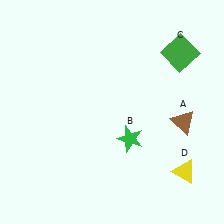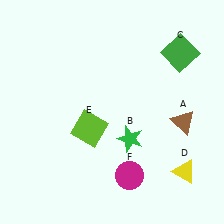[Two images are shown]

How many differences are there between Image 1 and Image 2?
There are 2 differences between the two images.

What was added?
A lime square (E), a magenta circle (F) were added in Image 2.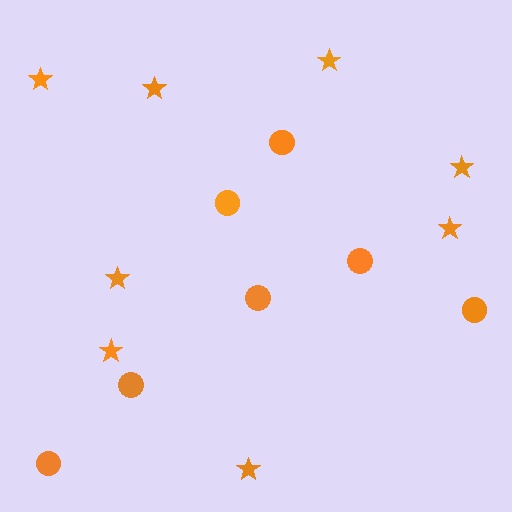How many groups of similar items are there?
There are 2 groups: one group of circles (7) and one group of stars (8).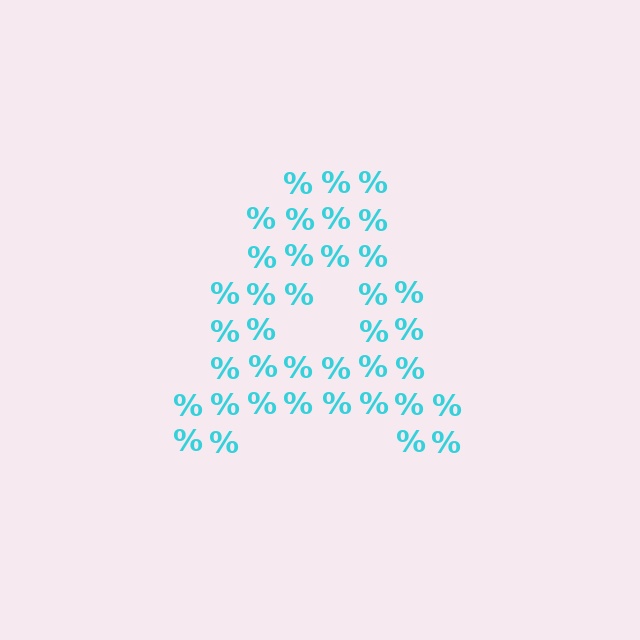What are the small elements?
The small elements are percent signs.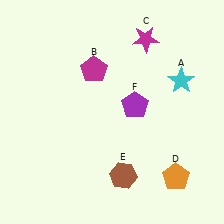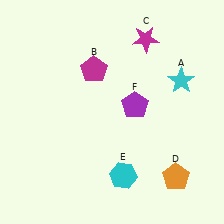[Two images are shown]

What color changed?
The hexagon (E) changed from brown in Image 1 to cyan in Image 2.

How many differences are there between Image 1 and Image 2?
There is 1 difference between the two images.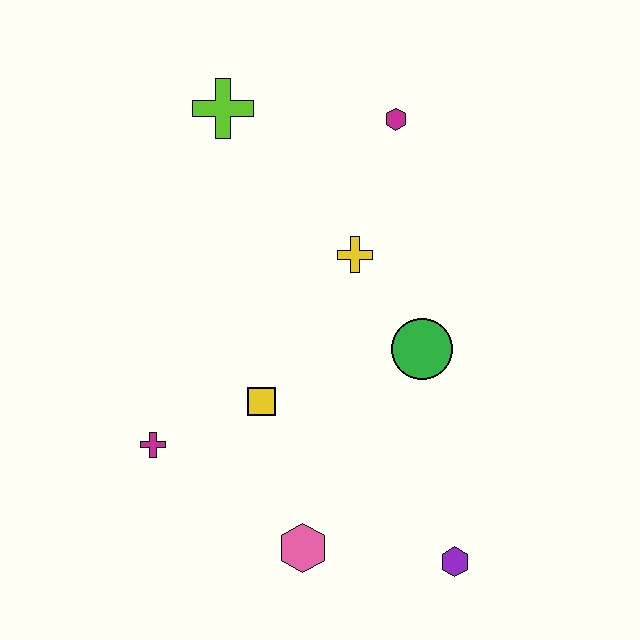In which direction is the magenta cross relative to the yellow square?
The magenta cross is to the left of the yellow square.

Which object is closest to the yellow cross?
The green circle is closest to the yellow cross.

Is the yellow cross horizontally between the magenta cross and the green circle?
Yes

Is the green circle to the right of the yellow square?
Yes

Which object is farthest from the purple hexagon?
The lime cross is farthest from the purple hexagon.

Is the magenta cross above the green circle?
No